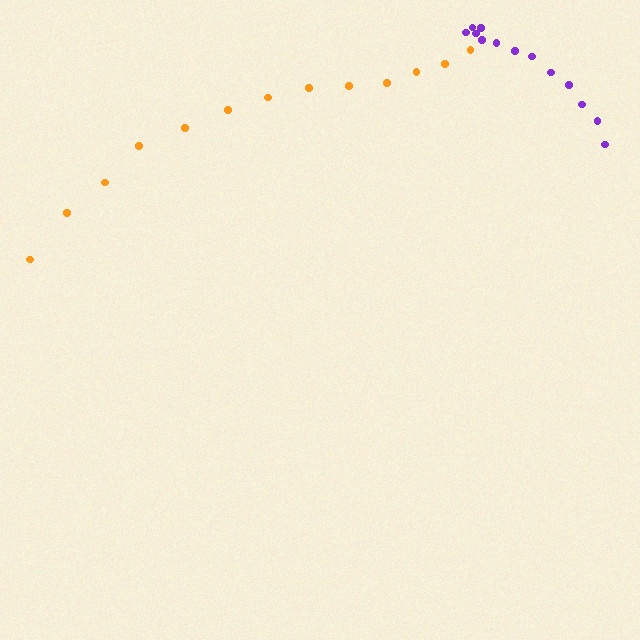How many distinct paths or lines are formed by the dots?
There are 2 distinct paths.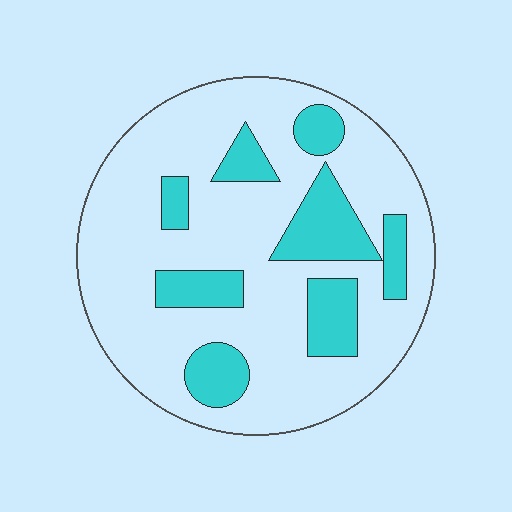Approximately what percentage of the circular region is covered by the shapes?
Approximately 25%.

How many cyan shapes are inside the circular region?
8.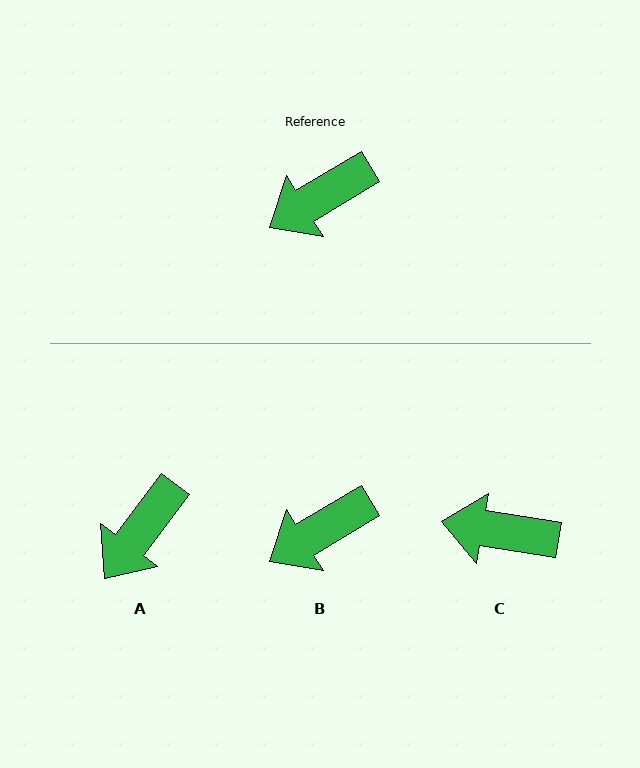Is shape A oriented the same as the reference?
No, it is off by about 22 degrees.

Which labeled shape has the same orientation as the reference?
B.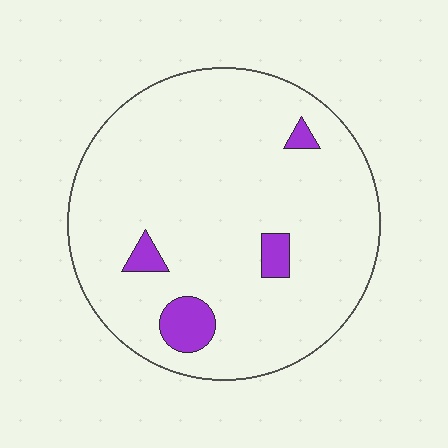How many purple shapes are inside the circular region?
4.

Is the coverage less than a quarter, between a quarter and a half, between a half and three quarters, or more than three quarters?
Less than a quarter.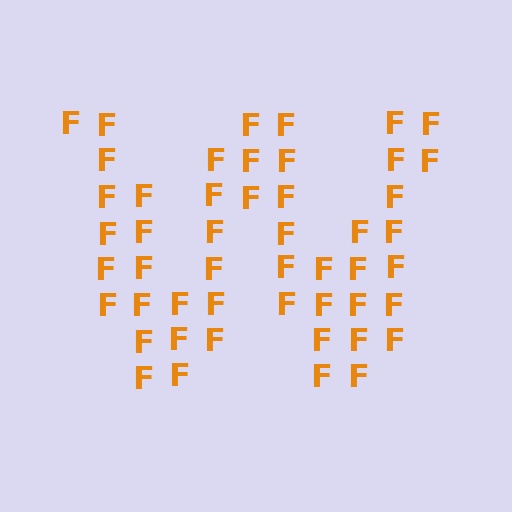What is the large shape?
The large shape is the letter W.